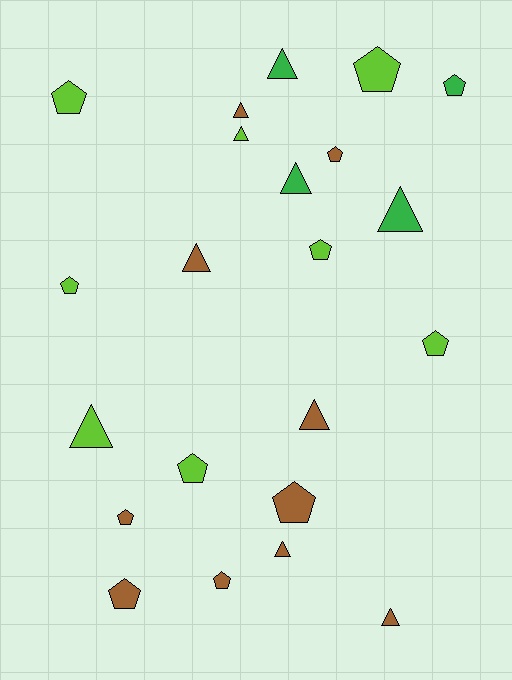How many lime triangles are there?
There are 2 lime triangles.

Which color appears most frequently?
Brown, with 10 objects.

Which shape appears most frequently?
Pentagon, with 12 objects.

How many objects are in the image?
There are 22 objects.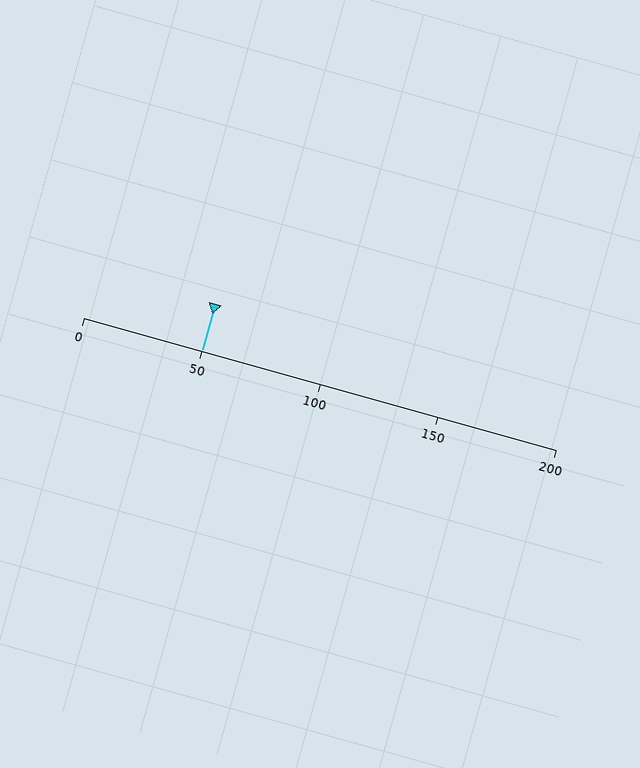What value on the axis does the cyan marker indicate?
The marker indicates approximately 50.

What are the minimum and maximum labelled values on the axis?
The axis runs from 0 to 200.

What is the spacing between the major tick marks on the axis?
The major ticks are spaced 50 apart.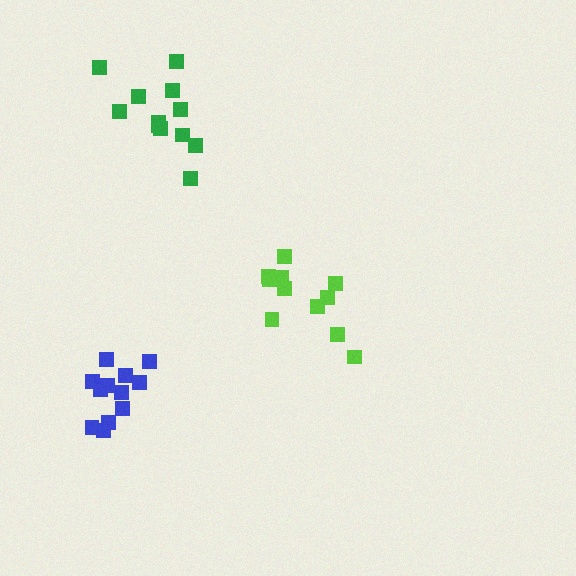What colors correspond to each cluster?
The clusters are colored: lime, blue, green.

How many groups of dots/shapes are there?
There are 3 groups.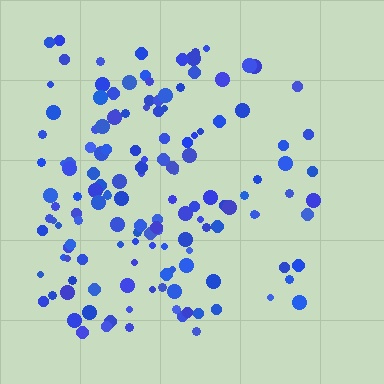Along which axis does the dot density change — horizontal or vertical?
Horizontal.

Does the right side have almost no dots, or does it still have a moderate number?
Still a moderate number, just noticeably fewer than the left.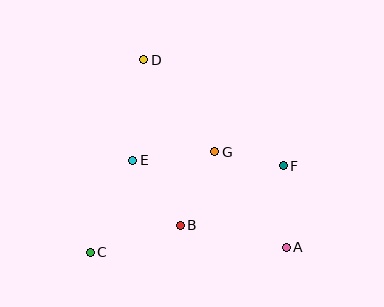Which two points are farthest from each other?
Points A and D are farthest from each other.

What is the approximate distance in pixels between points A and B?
The distance between A and B is approximately 108 pixels.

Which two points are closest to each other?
Points F and G are closest to each other.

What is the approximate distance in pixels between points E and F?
The distance between E and F is approximately 151 pixels.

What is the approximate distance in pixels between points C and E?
The distance between C and E is approximately 101 pixels.